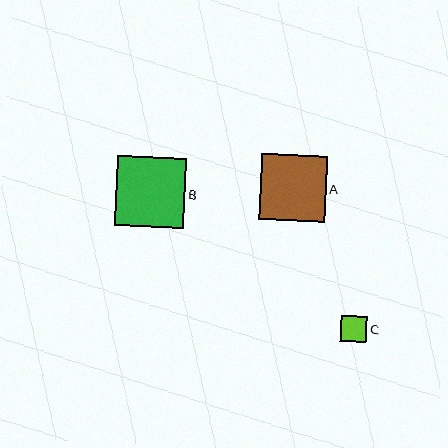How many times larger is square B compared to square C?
Square B is approximately 2.7 times the size of square C.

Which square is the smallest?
Square C is the smallest with a size of approximately 26 pixels.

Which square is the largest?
Square B is the largest with a size of approximately 70 pixels.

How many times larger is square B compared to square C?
Square B is approximately 2.7 times the size of square C.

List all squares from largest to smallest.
From largest to smallest: B, A, C.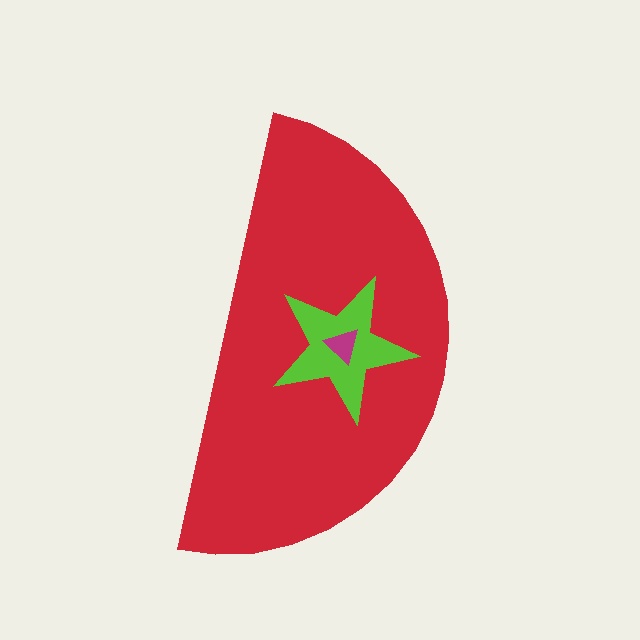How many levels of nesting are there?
3.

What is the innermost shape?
The magenta triangle.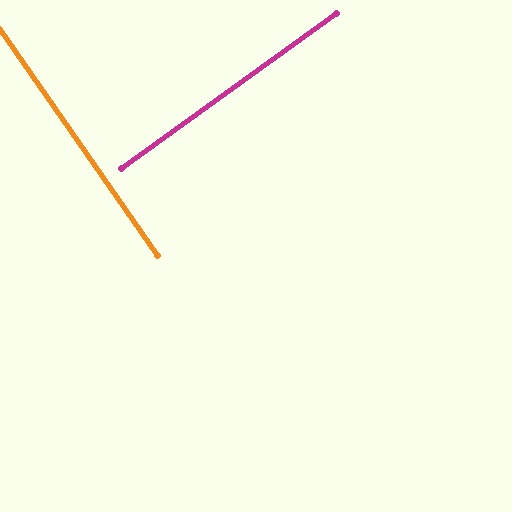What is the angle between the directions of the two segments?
Approximately 89 degrees.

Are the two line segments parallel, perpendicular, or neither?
Perpendicular — they meet at approximately 89°.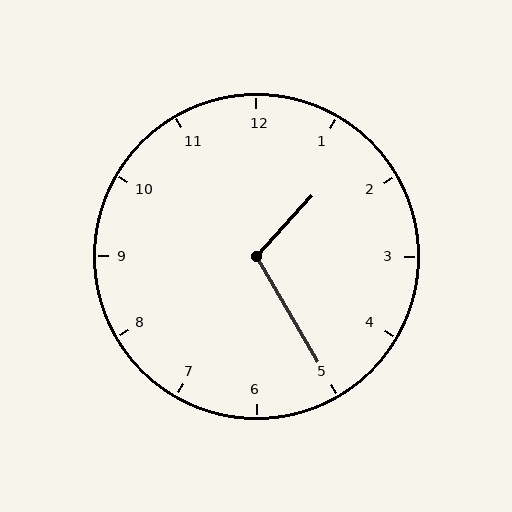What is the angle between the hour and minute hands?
Approximately 108 degrees.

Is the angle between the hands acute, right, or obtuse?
It is obtuse.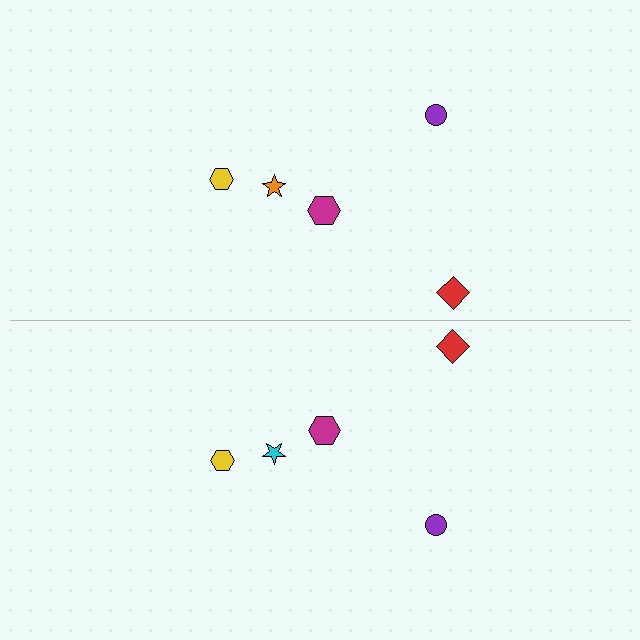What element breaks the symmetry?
The cyan star on the bottom side breaks the symmetry — its mirror counterpart is orange.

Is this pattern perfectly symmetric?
No, the pattern is not perfectly symmetric. The cyan star on the bottom side breaks the symmetry — its mirror counterpart is orange.